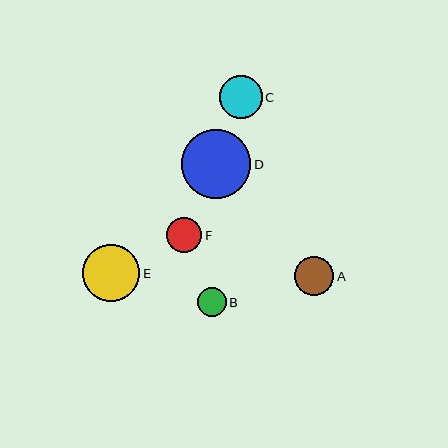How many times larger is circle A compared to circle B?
Circle A is approximately 1.4 times the size of circle B.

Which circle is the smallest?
Circle B is the smallest with a size of approximately 29 pixels.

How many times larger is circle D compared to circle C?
Circle D is approximately 1.6 times the size of circle C.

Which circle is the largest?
Circle D is the largest with a size of approximately 69 pixels.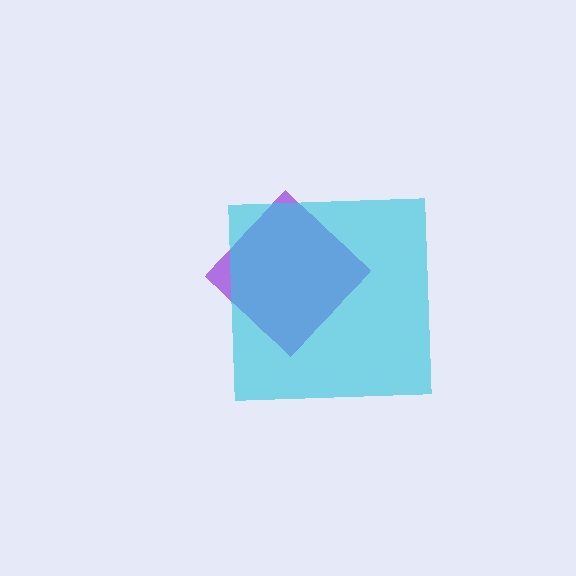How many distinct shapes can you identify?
There are 2 distinct shapes: a purple diamond, a cyan square.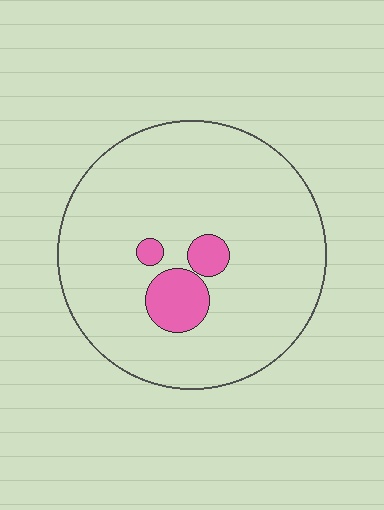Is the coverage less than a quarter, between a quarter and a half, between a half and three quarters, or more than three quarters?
Less than a quarter.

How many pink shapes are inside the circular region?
3.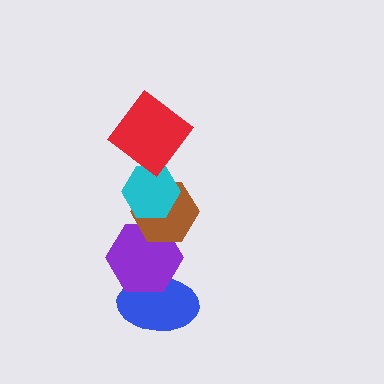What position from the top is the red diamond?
The red diamond is 1st from the top.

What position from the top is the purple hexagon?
The purple hexagon is 4th from the top.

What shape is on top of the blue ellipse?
The purple hexagon is on top of the blue ellipse.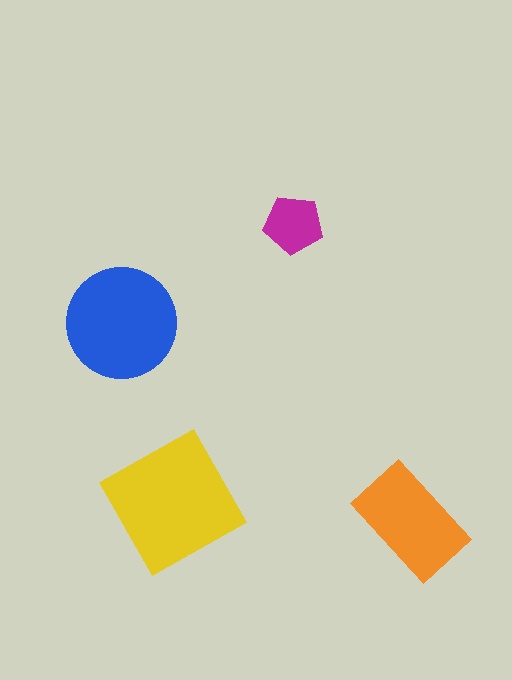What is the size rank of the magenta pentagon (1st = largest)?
4th.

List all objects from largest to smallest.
The yellow square, the blue circle, the orange rectangle, the magenta pentagon.